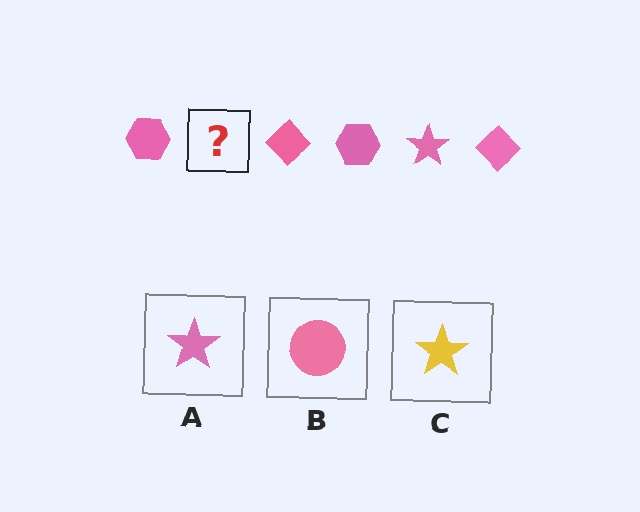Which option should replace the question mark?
Option A.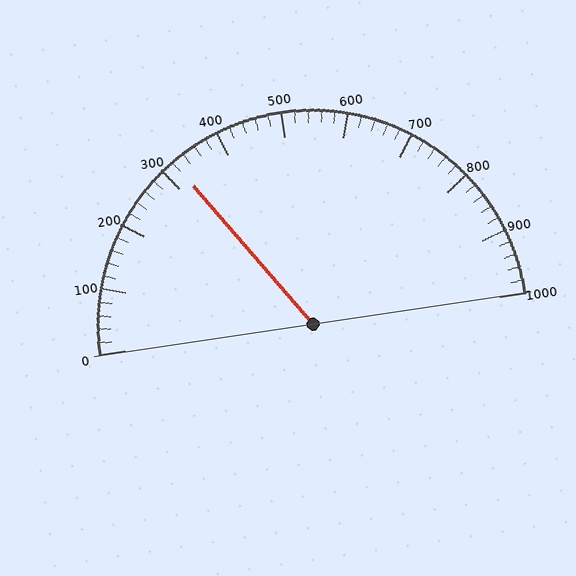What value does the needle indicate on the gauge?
The needle indicates approximately 320.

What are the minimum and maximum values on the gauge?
The gauge ranges from 0 to 1000.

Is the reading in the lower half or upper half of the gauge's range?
The reading is in the lower half of the range (0 to 1000).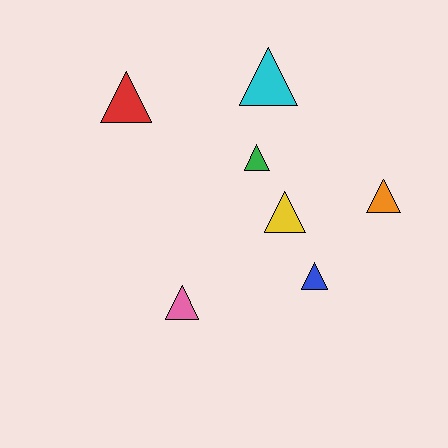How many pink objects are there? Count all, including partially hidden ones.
There is 1 pink object.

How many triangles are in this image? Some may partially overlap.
There are 7 triangles.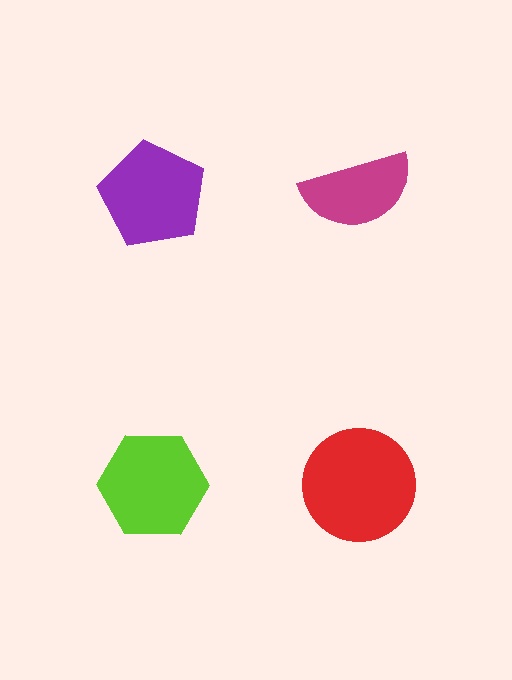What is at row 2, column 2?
A red circle.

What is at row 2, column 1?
A lime hexagon.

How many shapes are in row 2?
2 shapes.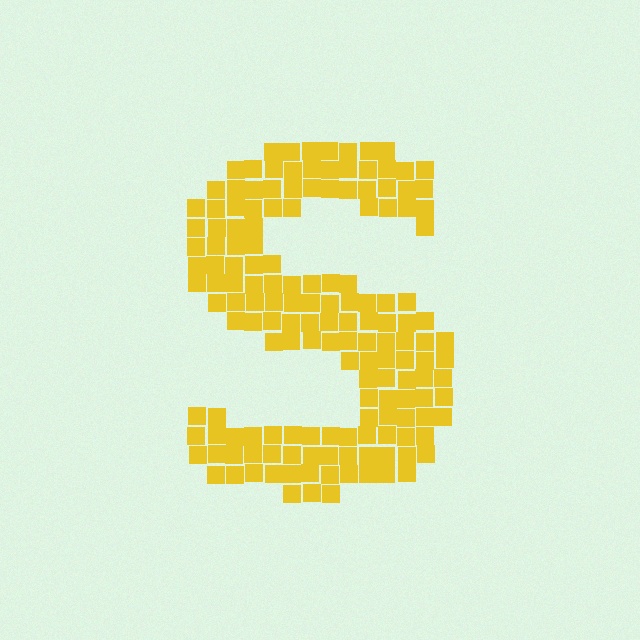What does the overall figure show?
The overall figure shows the letter S.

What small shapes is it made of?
It is made of small squares.